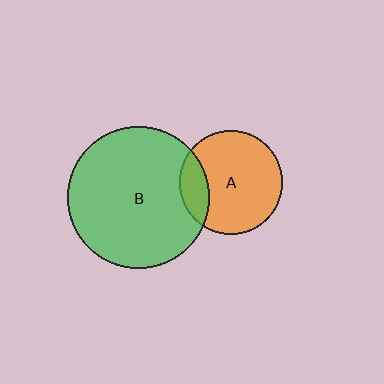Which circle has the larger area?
Circle B (green).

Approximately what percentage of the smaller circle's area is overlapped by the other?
Approximately 20%.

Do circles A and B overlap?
Yes.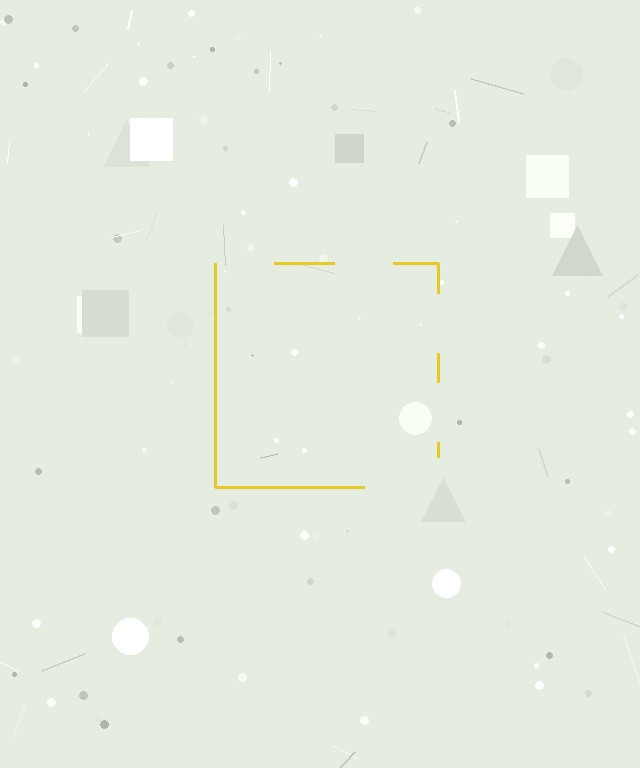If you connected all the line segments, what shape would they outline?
They would outline a square.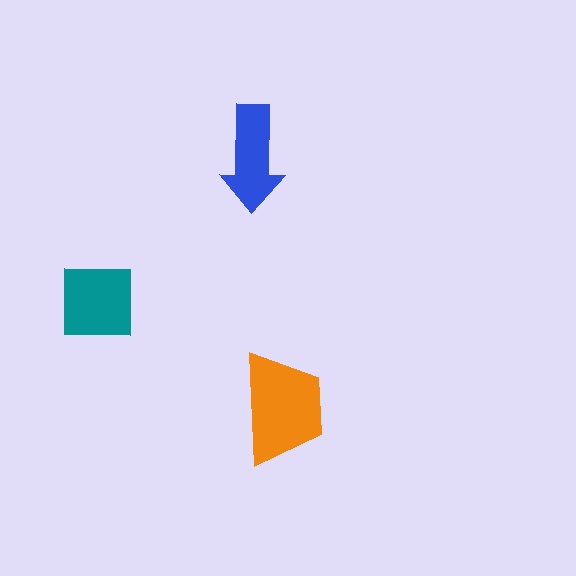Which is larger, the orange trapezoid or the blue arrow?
The orange trapezoid.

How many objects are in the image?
There are 3 objects in the image.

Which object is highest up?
The blue arrow is topmost.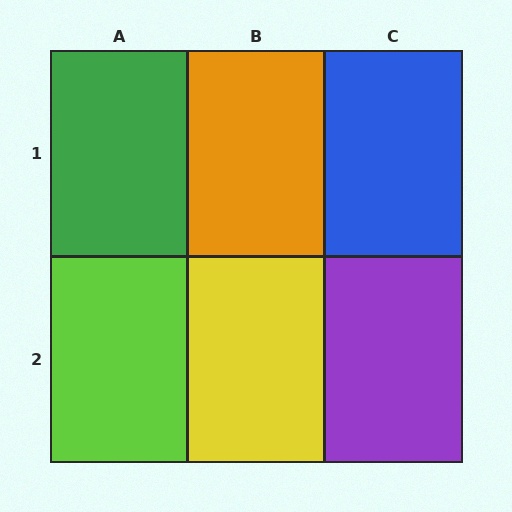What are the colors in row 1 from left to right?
Green, orange, blue.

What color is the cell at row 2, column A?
Lime.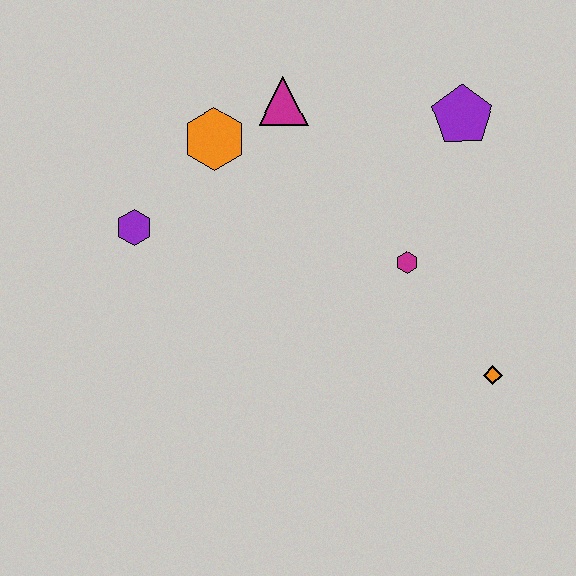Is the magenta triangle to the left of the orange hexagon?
No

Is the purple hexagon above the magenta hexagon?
Yes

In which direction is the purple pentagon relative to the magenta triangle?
The purple pentagon is to the right of the magenta triangle.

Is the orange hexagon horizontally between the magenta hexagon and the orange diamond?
No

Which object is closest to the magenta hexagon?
The orange diamond is closest to the magenta hexagon.